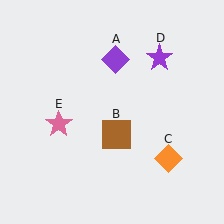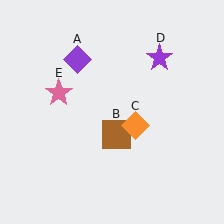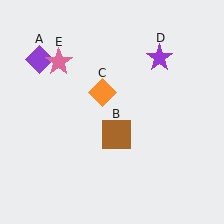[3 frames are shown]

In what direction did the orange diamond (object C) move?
The orange diamond (object C) moved up and to the left.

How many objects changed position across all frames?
3 objects changed position: purple diamond (object A), orange diamond (object C), pink star (object E).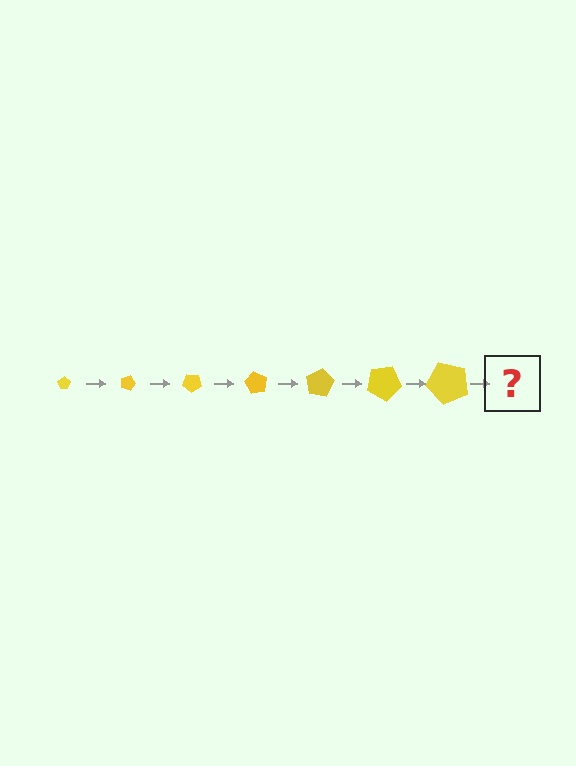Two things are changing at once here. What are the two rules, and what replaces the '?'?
The two rules are that the pentagon grows larger each step and it rotates 20 degrees each step. The '?' should be a pentagon, larger than the previous one and rotated 140 degrees from the start.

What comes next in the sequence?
The next element should be a pentagon, larger than the previous one and rotated 140 degrees from the start.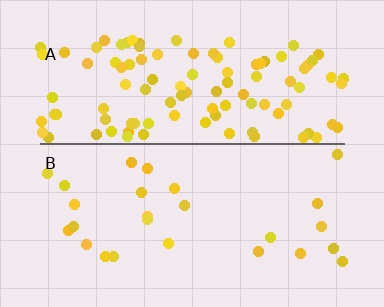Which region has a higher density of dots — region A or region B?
A (the top).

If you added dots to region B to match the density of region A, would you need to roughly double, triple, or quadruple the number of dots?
Approximately quadruple.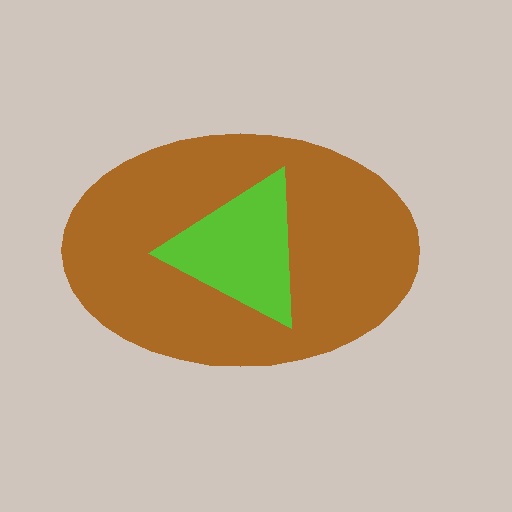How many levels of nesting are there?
2.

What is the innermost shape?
The lime triangle.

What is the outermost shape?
The brown ellipse.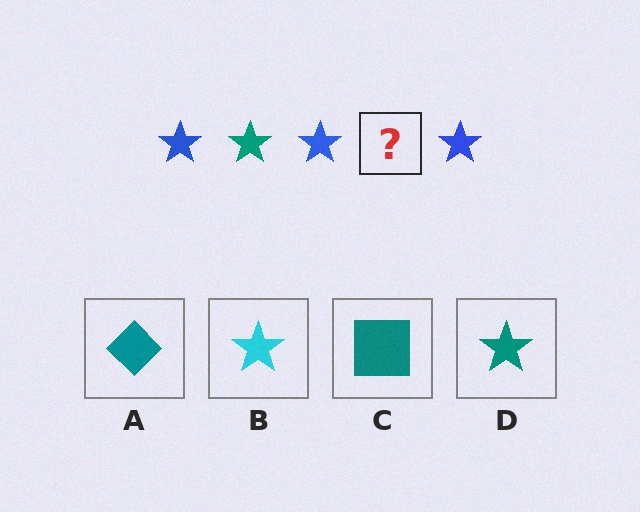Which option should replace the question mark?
Option D.